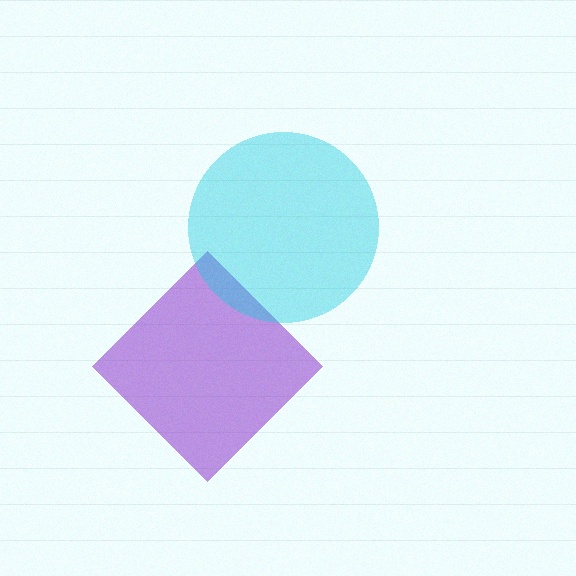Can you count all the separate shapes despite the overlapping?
Yes, there are 2 separate shapes.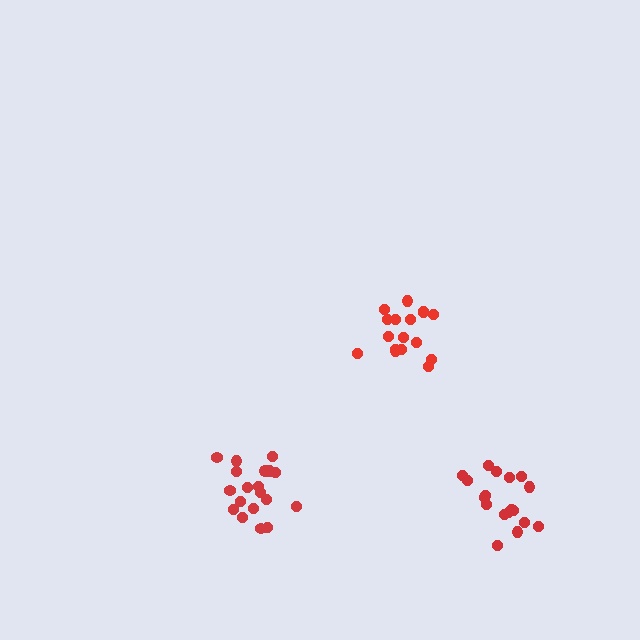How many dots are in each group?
Group 1: 17 dots, Group 2: 18 dots, Group 3: 19 dots (54 total).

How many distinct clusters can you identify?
There are 3 distinct clusters.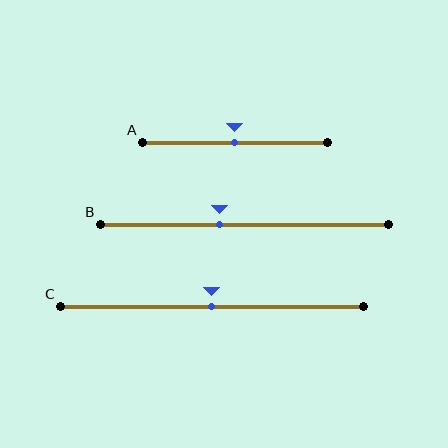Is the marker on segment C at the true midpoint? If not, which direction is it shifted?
Yes, the marker on segment C is at the true midpoint.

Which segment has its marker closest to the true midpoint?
Segment A has its marker closest to the true midpoint.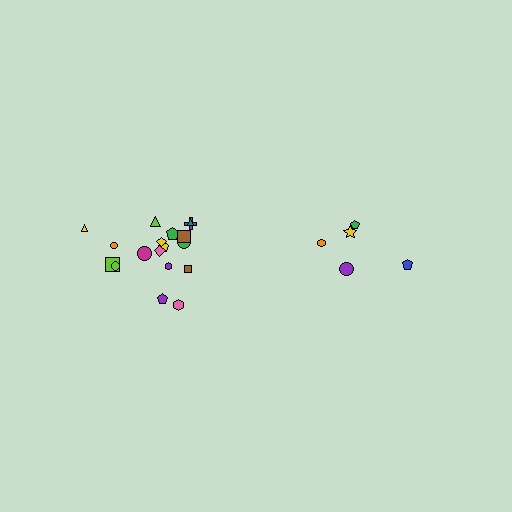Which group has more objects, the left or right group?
The left group.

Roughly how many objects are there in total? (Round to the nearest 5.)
Roughly 25 objects in total.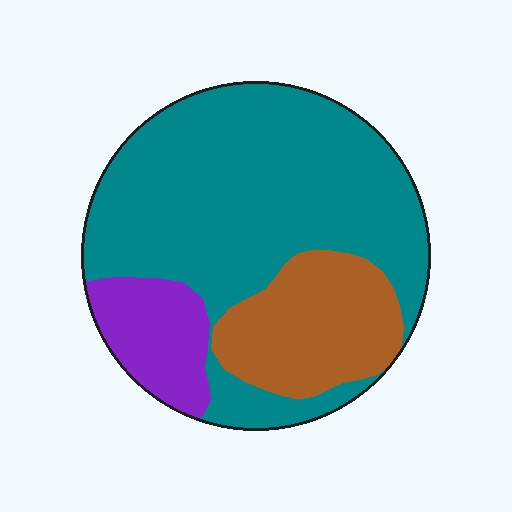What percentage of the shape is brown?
Brown covers about 20% of the shape.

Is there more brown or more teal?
Teal.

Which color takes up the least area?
Purple, at roughly 15%.